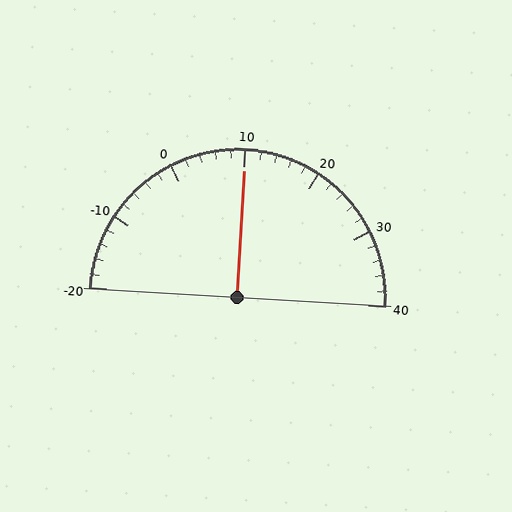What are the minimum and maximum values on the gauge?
The gauge ranges from -20 to 40.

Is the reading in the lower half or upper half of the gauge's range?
The reading is in the upper half of the range (-20 to 40).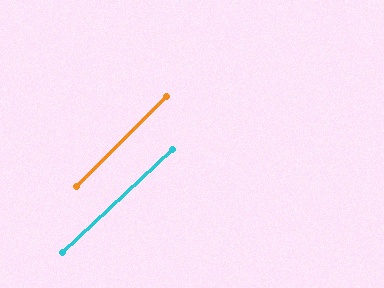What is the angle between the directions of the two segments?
Approximately 2 degrees.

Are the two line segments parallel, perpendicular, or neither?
Parallel — their directions differ by only 1.8°.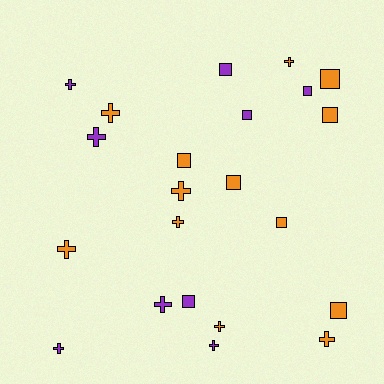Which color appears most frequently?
Orange, with 13 objects.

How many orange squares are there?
There are 6 orange squares.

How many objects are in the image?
There are 22 objects.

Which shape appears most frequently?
Cross, with 12 objects.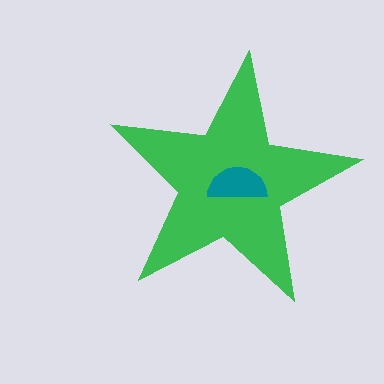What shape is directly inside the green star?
The teal semicircle.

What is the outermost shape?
The green star.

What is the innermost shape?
The teal semicircle.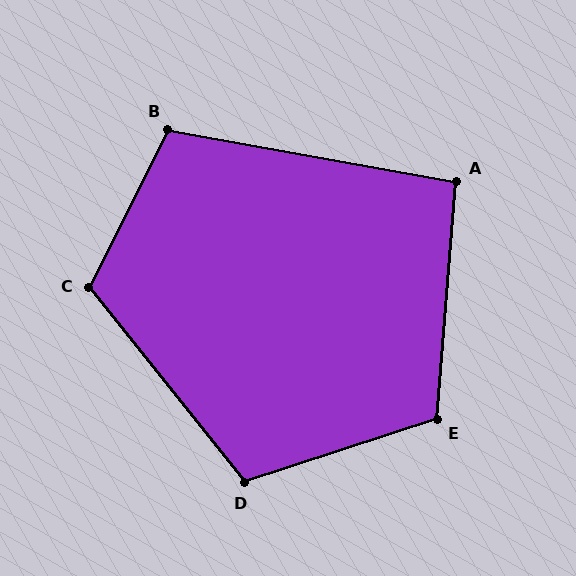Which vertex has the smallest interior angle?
A, at approximately 96 degrees.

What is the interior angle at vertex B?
Approximately 106 degrees (obtuse).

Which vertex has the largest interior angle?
C, at approximately 115 degrees.